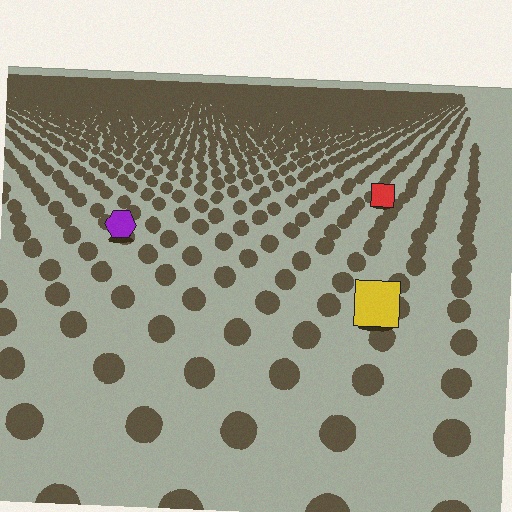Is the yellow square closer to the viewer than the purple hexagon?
Yes. The yellow square is closer — you can tell from the texture gradient: the ground texture is coarser near it.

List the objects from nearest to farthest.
From nearest to farthest: the yellow square, the purple hexagon, the red square.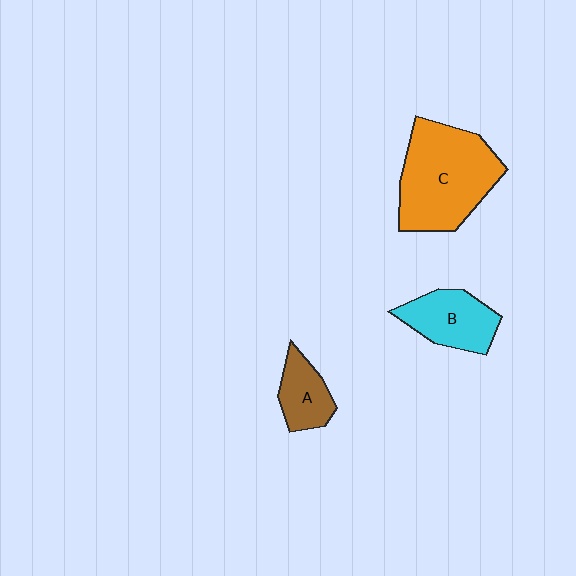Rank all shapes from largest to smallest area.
From largest to smallest: C (orange), B (cyan), A (brown).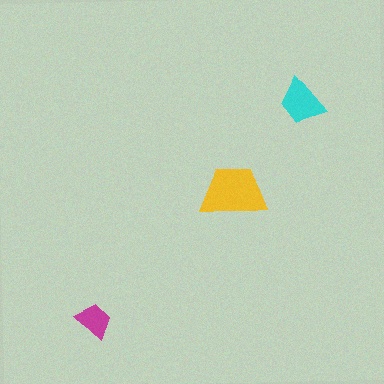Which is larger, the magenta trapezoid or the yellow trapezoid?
The yellow one.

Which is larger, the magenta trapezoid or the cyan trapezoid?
The cyan one.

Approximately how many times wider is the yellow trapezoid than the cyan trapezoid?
About 1.5 times wider.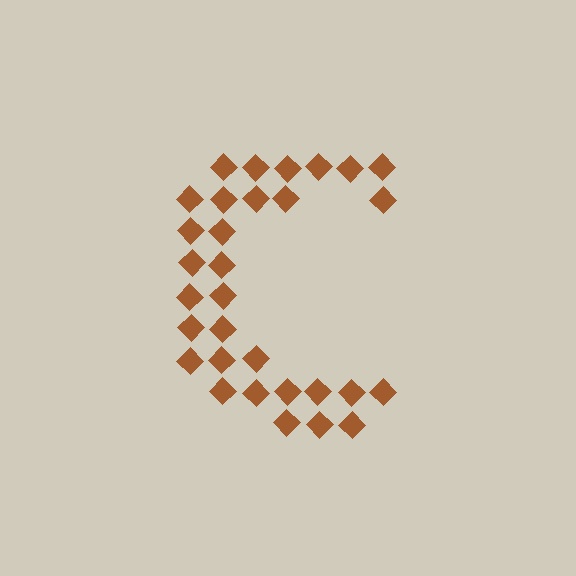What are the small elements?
The small elements are diamonds.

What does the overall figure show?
The overall figure shows the letter C.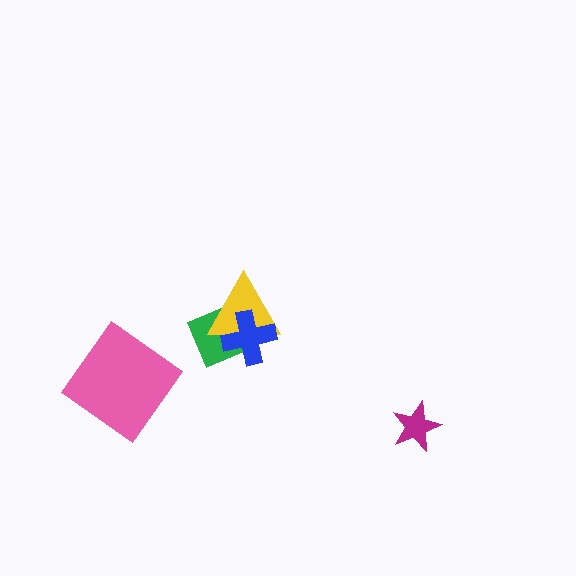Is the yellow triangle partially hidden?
Yes, it is partially covered by another shape.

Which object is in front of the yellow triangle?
The blue cross is in front of the yellow triangle.